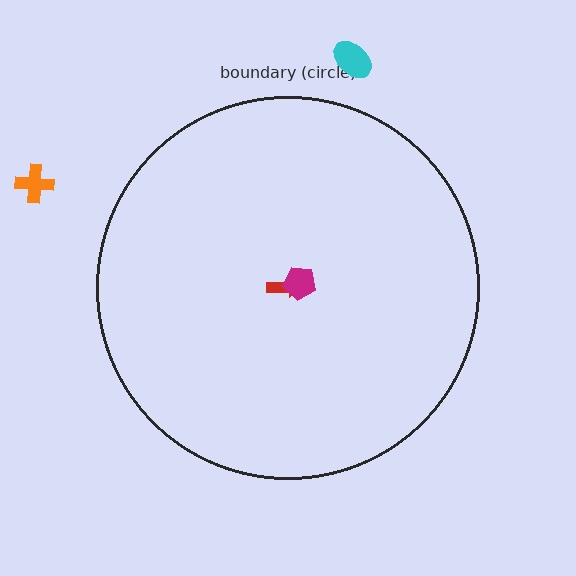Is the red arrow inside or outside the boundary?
Inside.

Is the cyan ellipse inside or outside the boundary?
Outside.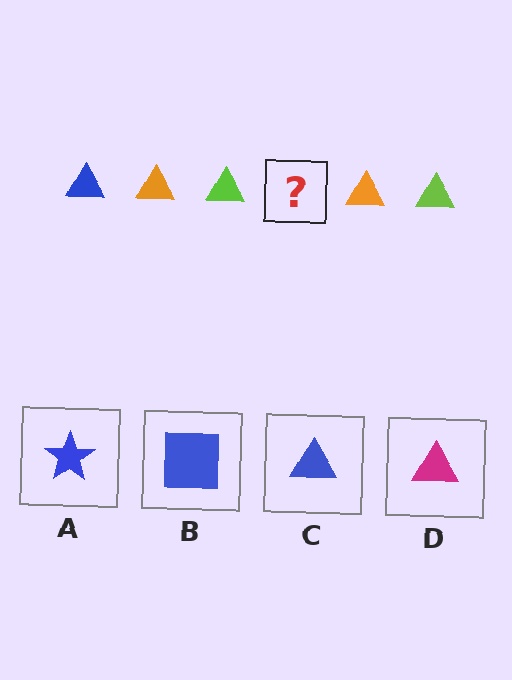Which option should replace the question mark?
Option C.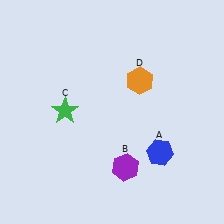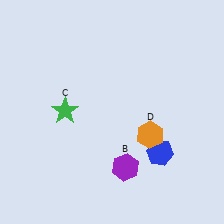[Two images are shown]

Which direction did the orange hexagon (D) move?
The orange hexagon (D) moved down.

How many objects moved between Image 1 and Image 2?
1 object moved between the two images.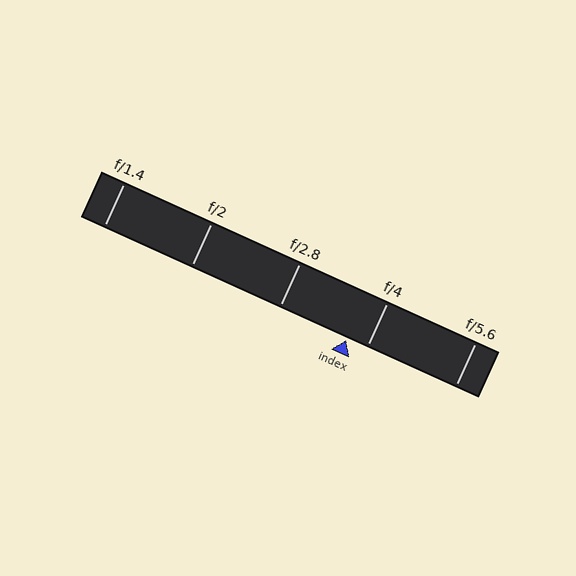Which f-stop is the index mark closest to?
The index mark is closest to f/4.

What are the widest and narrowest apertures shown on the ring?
The widest aperture shown is f/1.4 and the narrowest is f/5.6.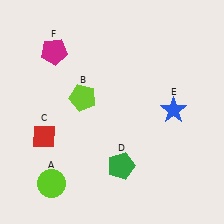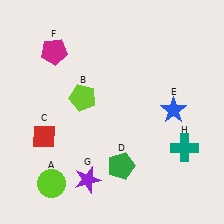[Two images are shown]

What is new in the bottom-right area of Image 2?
A teal cross (H) was added in the bottom-right area of Image 2.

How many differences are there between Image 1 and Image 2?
There are 2 differences between the two images.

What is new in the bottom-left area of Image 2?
A purple star (G) was added in the bottom-left area of Image 2.